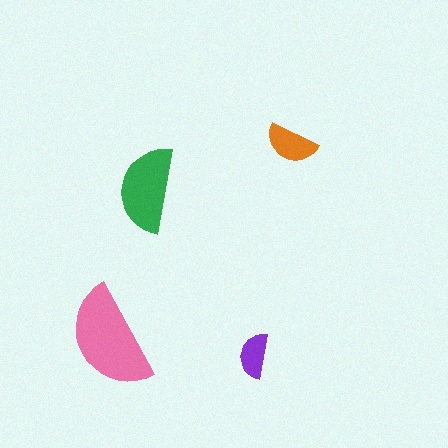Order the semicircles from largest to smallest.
the pink one, the green one, the orange one, the purple one.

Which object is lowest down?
The purple semicircle is bottommost.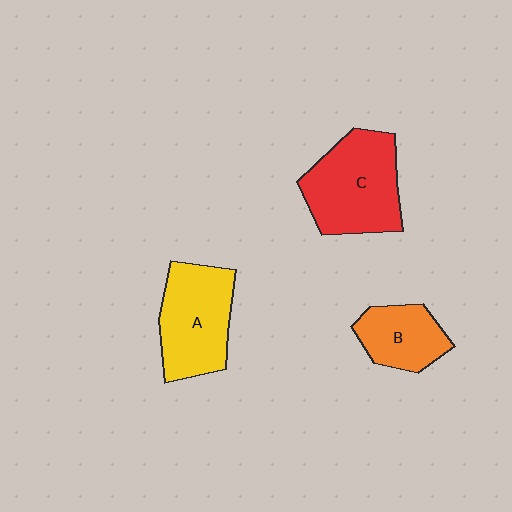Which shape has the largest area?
Shape C (red).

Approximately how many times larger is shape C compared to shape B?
Approximately 1.7 times.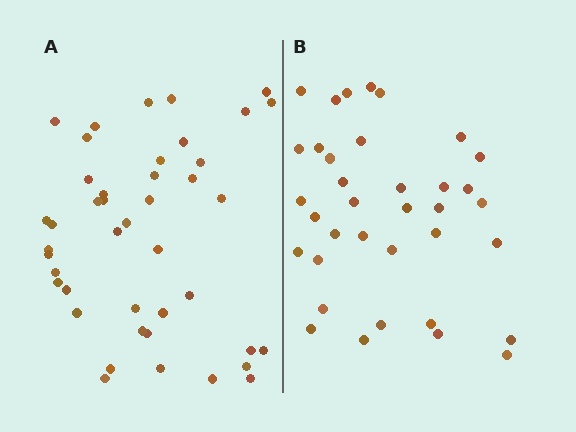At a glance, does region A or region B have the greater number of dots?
Region A (the left region) has more dots.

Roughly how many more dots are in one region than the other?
Region A has roughly 8 or so more dots than region B.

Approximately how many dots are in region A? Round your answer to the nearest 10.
About 40 dots. (The exact count is 43, which rounds to 40.)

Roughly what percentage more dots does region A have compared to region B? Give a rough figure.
About 20% more.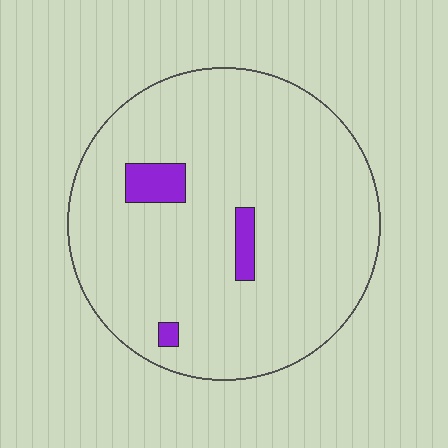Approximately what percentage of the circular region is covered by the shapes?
Approximately 5%.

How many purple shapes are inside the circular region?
3.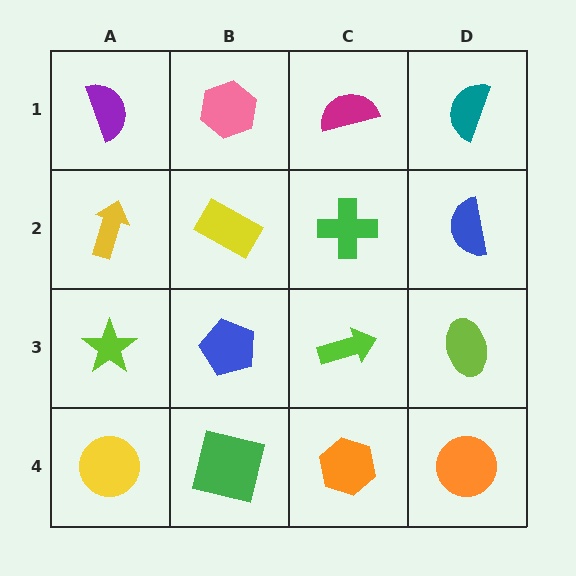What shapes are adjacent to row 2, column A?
A purple semicircle (row 1, column A), a lime star (row 3, column A), a yellow rectangle (row 2, column B).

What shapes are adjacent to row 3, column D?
A blue semicircle (row 2, column D), an orange circle (row 4, column D), a lime arrow (row 3, column C).